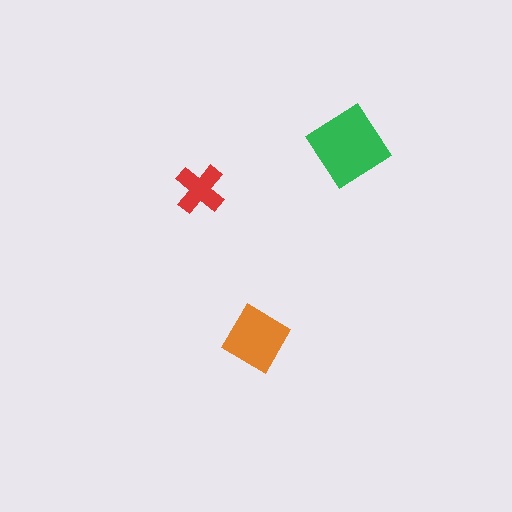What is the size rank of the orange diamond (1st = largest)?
2nd.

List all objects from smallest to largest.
The red cross, the orange diamond, the green diamond.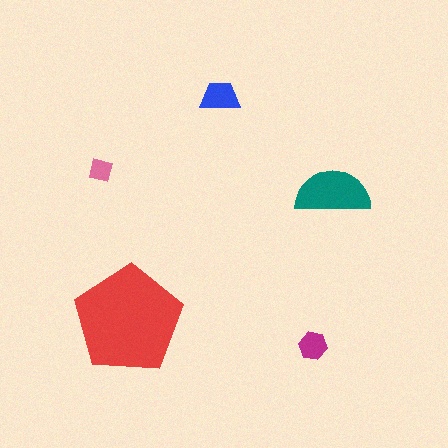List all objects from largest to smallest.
The red pentagon, the teal semicircle, the blue trapezoid, the magenta hexagon, the pink square.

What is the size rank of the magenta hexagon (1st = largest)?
4th.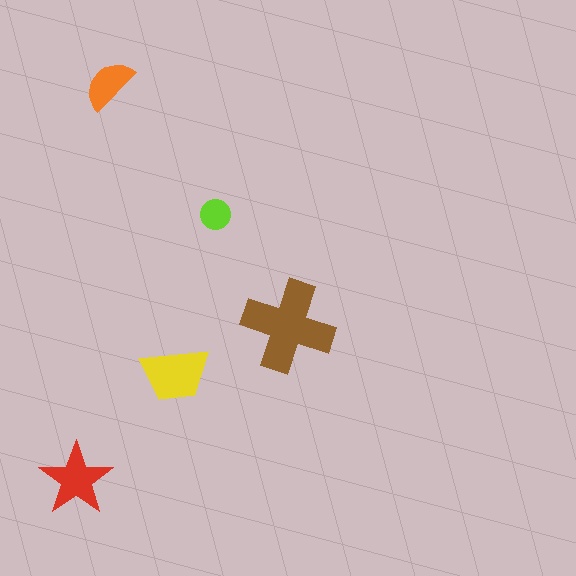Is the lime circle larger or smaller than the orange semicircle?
Smaller.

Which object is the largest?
The brown cross.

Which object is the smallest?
The lime circle.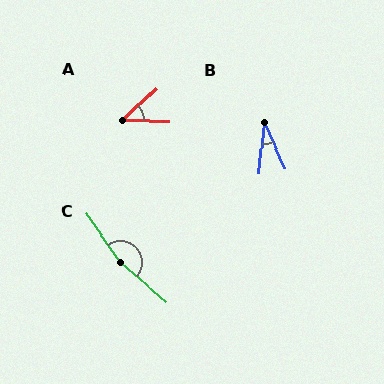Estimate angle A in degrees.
Approximately 43 degrees.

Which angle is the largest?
C, at approximately 166 degrees.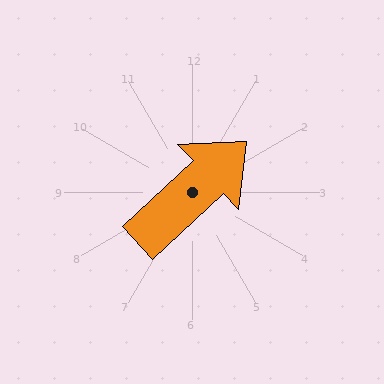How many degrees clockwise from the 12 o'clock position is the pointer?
Approximately 47 degrees.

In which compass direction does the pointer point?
Northeast.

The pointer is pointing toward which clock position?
Roughly 2 o'clock.